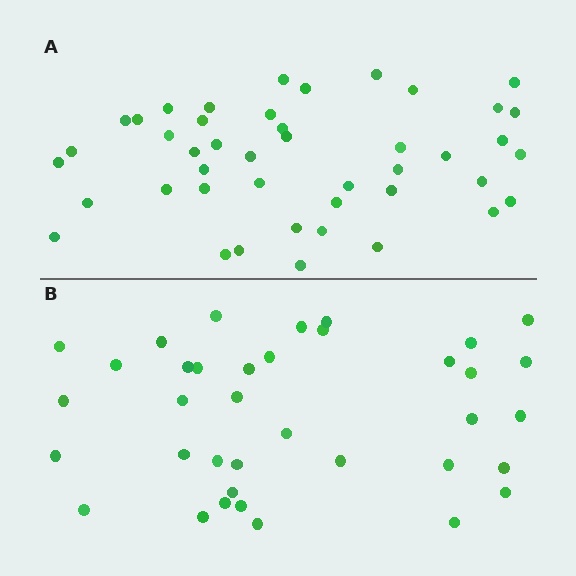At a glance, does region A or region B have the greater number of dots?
Region A (the top region) has more dots.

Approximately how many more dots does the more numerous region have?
Region A has roughly 8 or so more dots than region B.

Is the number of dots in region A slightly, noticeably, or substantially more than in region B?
Region A has only slightly more — the two regions are fairly close. The ratio is roughly 1.2 to 1.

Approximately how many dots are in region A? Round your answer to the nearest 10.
About 40 dots. (The exact count is 44, which rounds to 40.)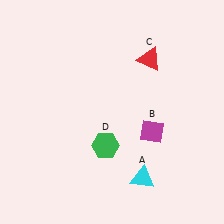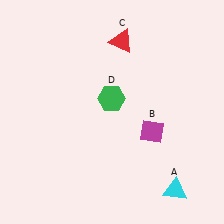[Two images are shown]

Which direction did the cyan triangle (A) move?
The cyan triangle (A) moved right.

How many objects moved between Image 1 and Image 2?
3 objects moved between the two images.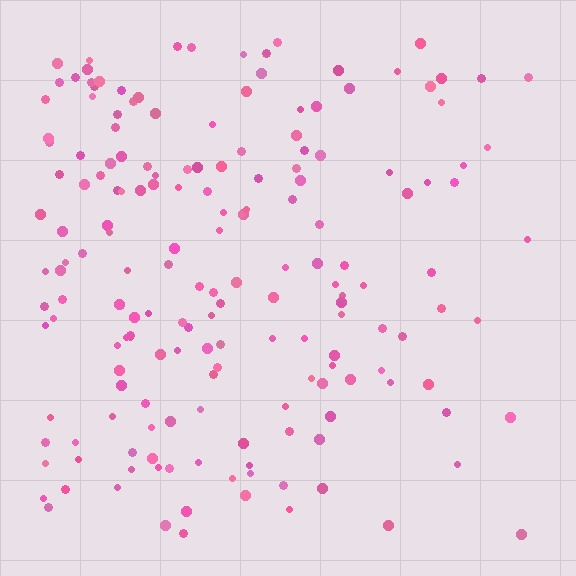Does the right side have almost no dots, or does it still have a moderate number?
Still a moderate number, just noticeably fewer than the left.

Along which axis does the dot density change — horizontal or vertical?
Horizontal.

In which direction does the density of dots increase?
From right to left, with the left side densest.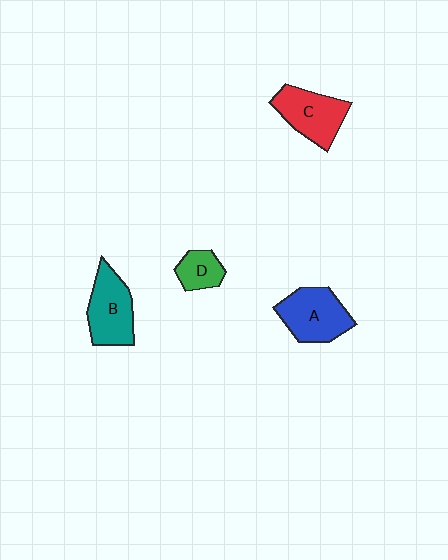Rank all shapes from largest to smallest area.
From largest to smallest: A (blue), B (teal), C (red), D (green).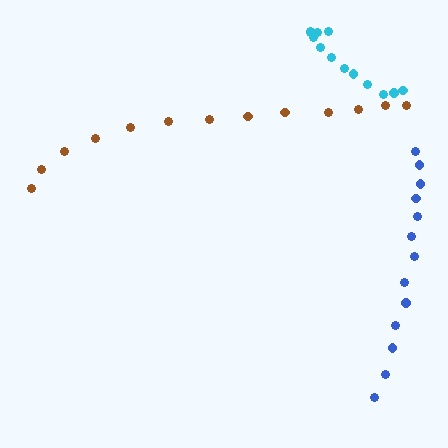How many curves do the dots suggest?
There are 3 distinct paths.